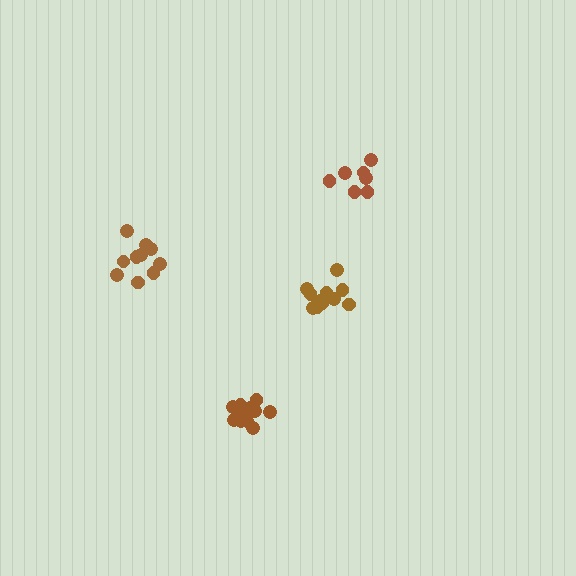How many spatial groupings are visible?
There are 4 spatial groupings.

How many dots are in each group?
Group 1: 10 dots, Group 2: 12 dots, Group 3: 12 dots, Group 4: 7 dots (41 total).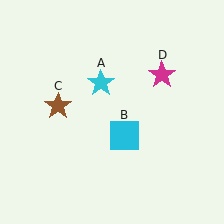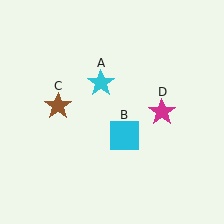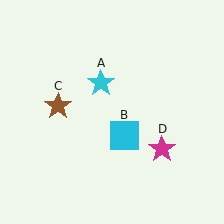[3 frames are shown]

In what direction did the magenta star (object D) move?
The magenta star (object D) moved down.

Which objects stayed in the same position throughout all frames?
Cyan star (object A) and cyan square (object B) and brown star (object C) remained stationary.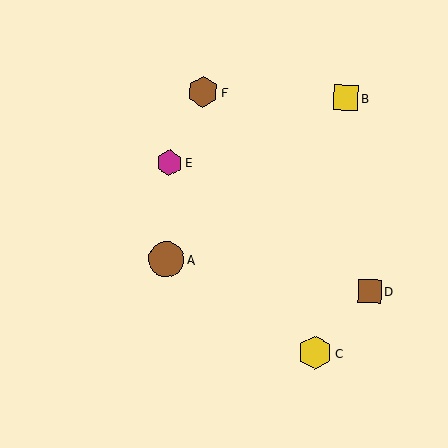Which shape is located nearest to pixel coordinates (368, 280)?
The brown square (labeled D) at (370, 291) is nearest to that location.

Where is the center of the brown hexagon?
The center of the brown hexagon is at (203, 92).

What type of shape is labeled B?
Shape B is a yellow square.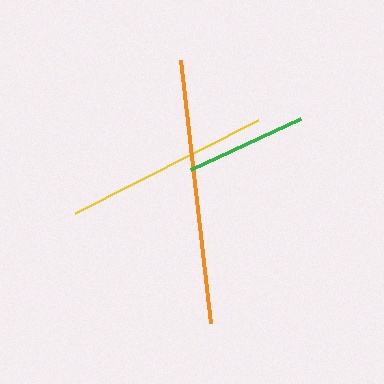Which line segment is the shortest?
The green line is the shortest at approximately 121 pixels.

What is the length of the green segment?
The green segment is approximately 121 pixels long.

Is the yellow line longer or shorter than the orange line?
The orange line is longer than the yellow line.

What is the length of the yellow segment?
The yellow segment is approximately 205 pixels long.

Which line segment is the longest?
The orange line is the longest at approximately 265 pixels.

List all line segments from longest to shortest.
From longest to shortest: orange, yellow, green.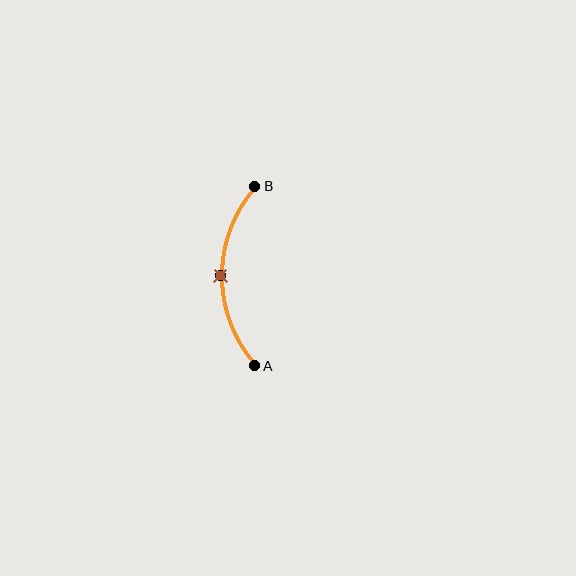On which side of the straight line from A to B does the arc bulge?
The arc bulges to the left of the straight line connecting A and B.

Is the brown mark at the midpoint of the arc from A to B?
Yes. The brown mark lies on the arc at equal arc-length from both A and B — it is the arc midpoint.